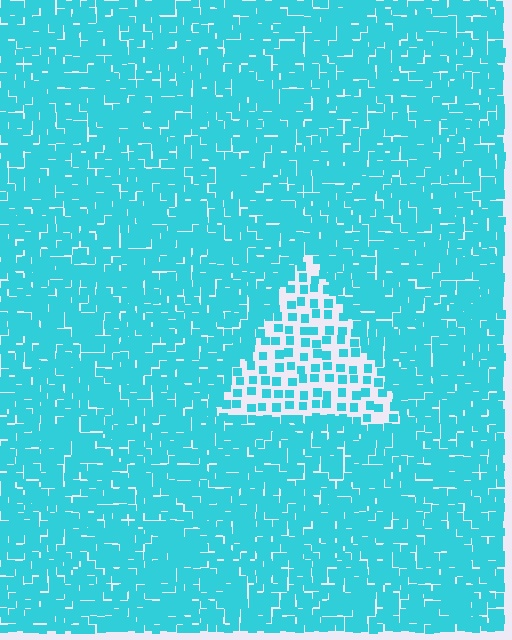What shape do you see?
I see a triangle.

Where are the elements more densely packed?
The elements are more densely packed outside the triangle boundary.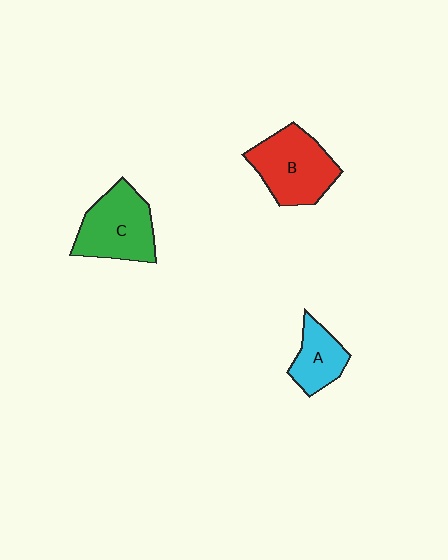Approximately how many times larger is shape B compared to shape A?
Approximately 1.7 times.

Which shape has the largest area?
Shape B (red).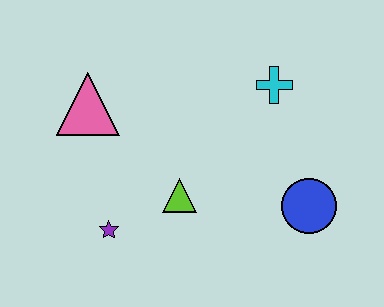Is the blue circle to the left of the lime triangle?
No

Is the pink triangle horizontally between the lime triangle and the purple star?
No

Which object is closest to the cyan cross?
The blue circle is closest to the cyan cross.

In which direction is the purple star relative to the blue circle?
The purple star is to the left of the blue circle.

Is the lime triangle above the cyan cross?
No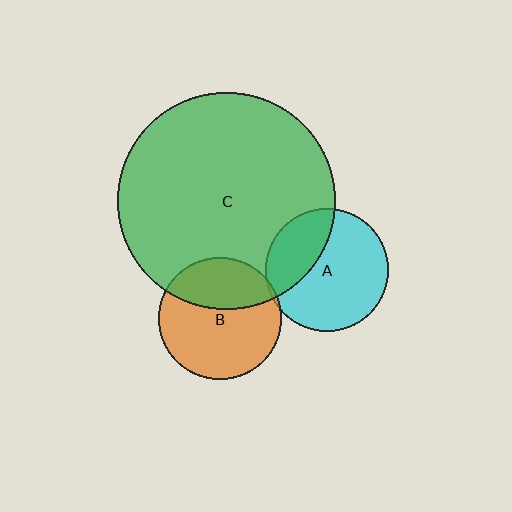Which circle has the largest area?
Circle C (green).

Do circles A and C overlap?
Yes.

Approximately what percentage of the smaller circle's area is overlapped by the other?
Approximately 30%.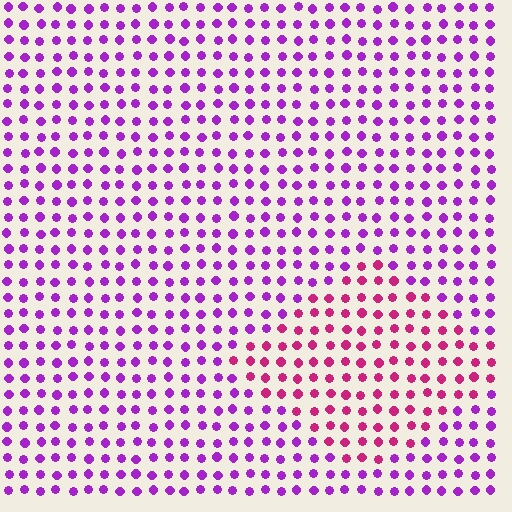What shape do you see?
I see a diamond.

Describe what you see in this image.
The image is filled with small purple elements in a uniform arrangement. A diamond-shaped region is visible where the elements are tinted to a slightly different hue, forming a subtle color boundary.